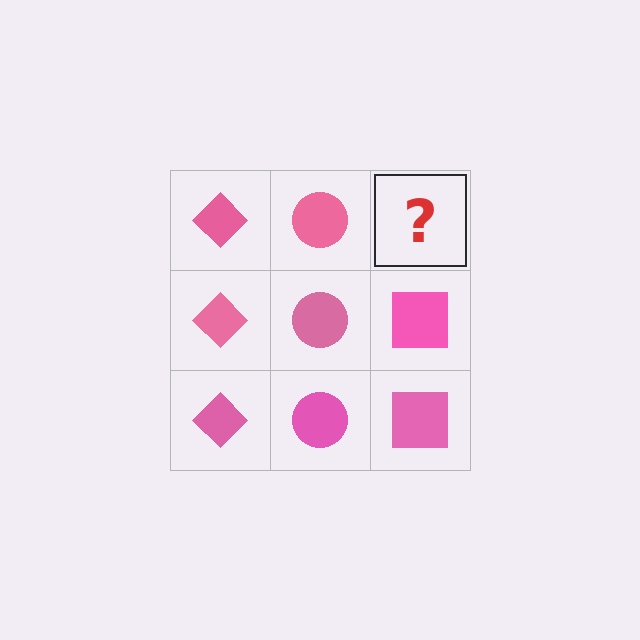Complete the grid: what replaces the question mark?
The question mark should be replaced with a pink square.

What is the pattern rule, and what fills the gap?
The rule is that each column has a consistent shape. The gap should be filled with a pink square.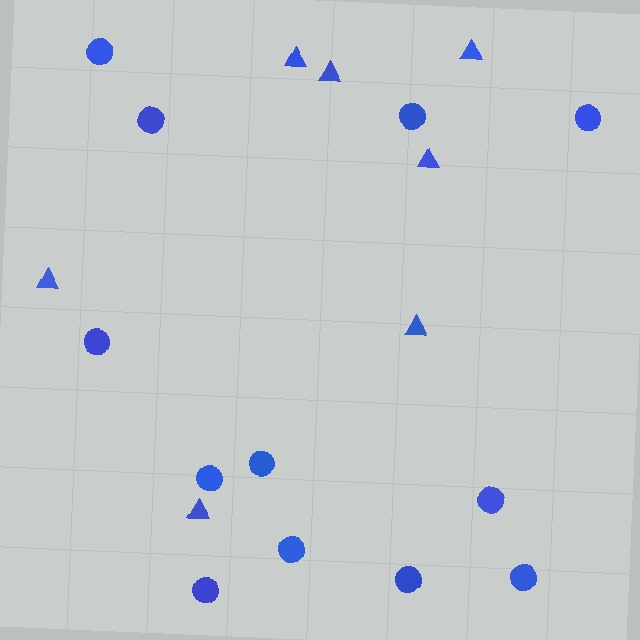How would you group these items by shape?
There are 2 groups: one group of circles (12) and one group of triangles (7).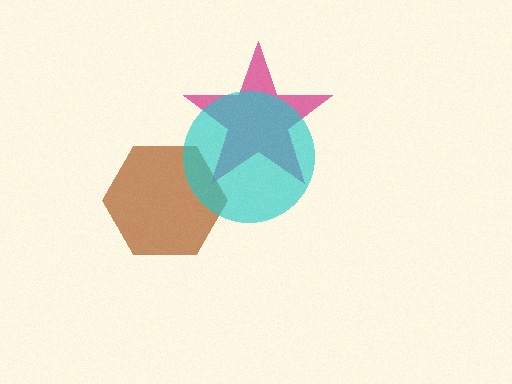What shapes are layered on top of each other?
The layered shapes are: a brown hexagon, a magenta star, a cyan circle.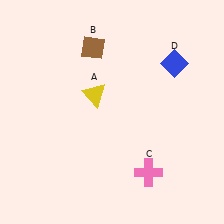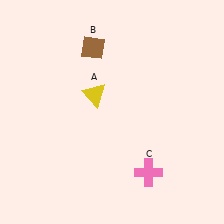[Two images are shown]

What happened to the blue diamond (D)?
The blue diamond (D) was removed in Image 2. It was in the top-right area of Image 1.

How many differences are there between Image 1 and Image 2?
There is 1 difference between the two images.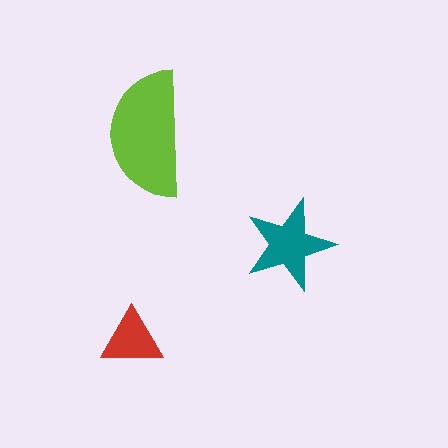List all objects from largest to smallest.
The lime semicircle, the teal star, the red triangle.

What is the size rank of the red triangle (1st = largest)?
3rd.